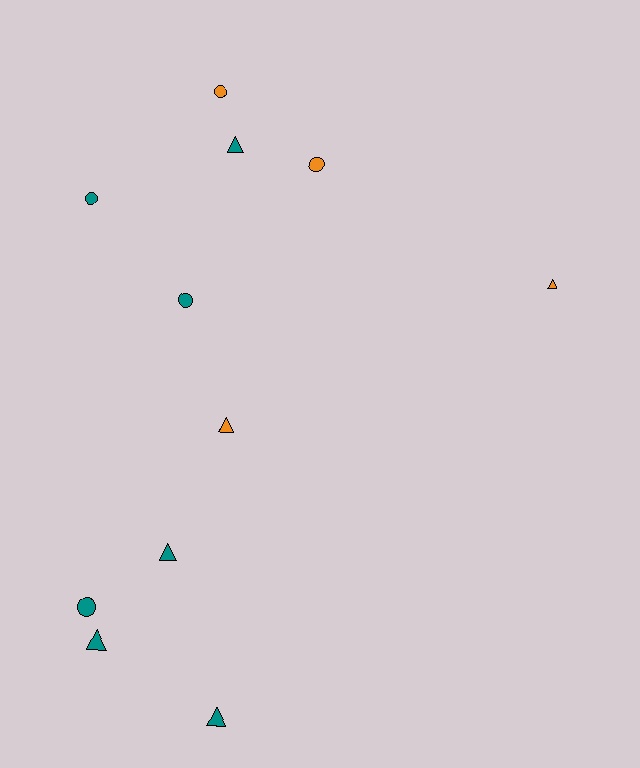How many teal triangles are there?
There are 4 teal triangles.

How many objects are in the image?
There are 11 objects.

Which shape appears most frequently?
Triangle, with 6 objects.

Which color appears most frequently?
Teal, with 7 objects.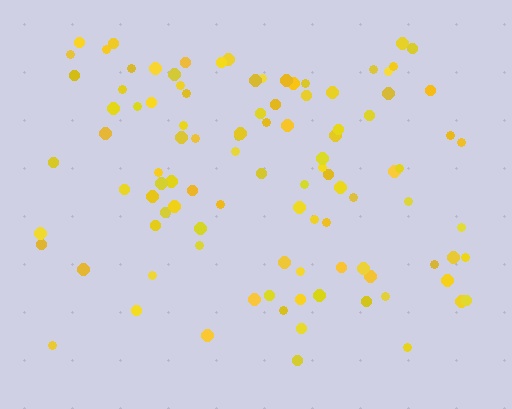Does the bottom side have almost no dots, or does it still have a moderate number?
Still a moderate number, just noticeably fewer than the top.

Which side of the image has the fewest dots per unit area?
The bottom.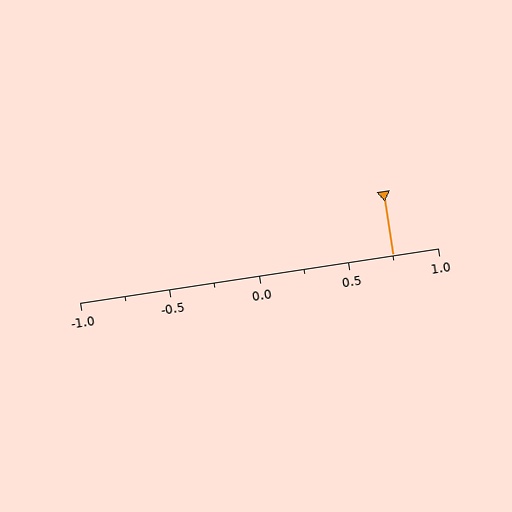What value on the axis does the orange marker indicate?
The marker indicates approximately 0.75.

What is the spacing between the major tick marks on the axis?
The major ticks are spaced 0.5 apart.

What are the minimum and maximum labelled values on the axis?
The axis runs from -1.0 to 1.0.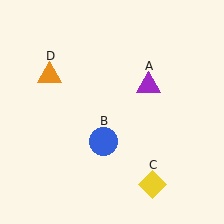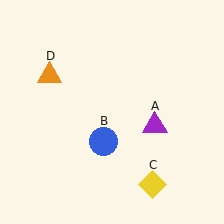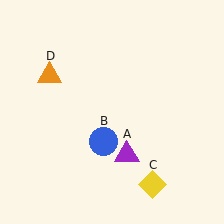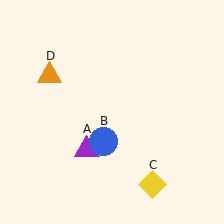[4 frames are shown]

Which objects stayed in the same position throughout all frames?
Blue circle (object B) and yellow diamond (object C) and orange triangle (object D) remained stationary.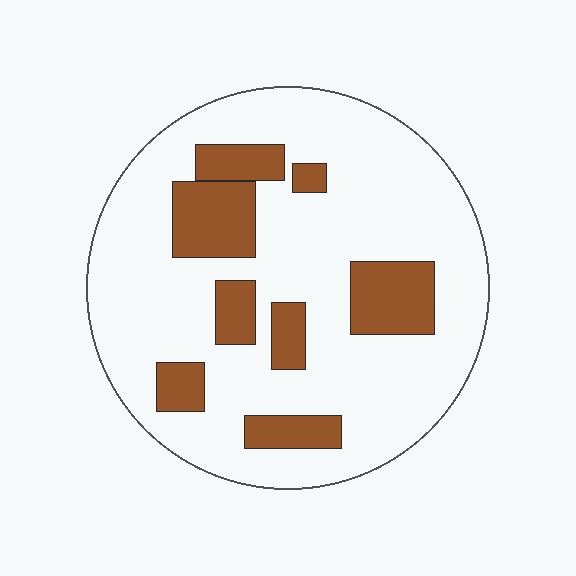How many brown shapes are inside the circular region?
8.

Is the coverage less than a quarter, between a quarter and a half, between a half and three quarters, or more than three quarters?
Less than a quarter.